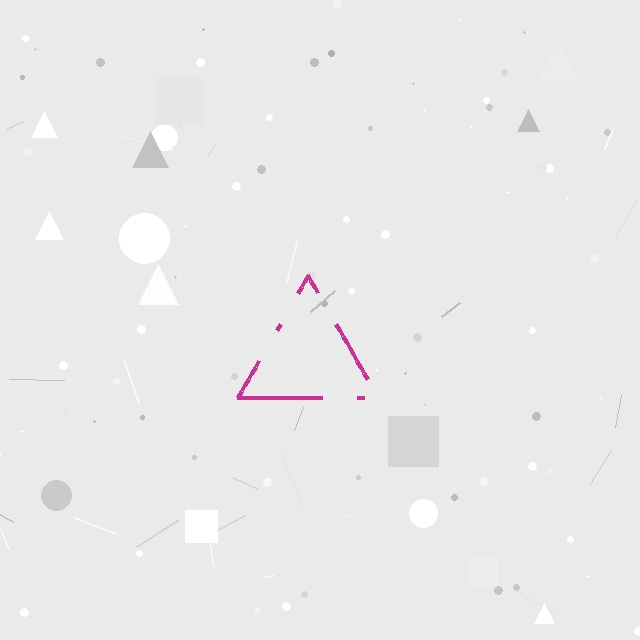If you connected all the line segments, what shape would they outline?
They would outline a triangle.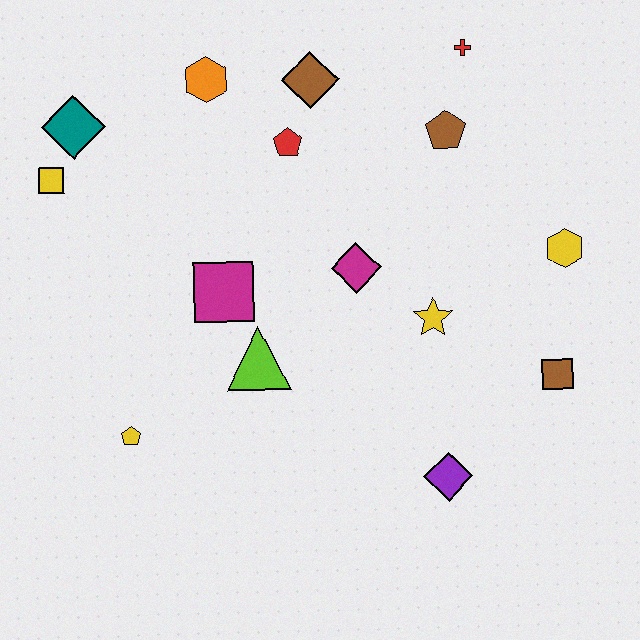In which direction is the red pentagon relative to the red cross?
The red pentagon is to the left of the red cross.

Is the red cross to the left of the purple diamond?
No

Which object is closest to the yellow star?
The magenta diamond is closest to the yellow star.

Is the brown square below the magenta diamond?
Yes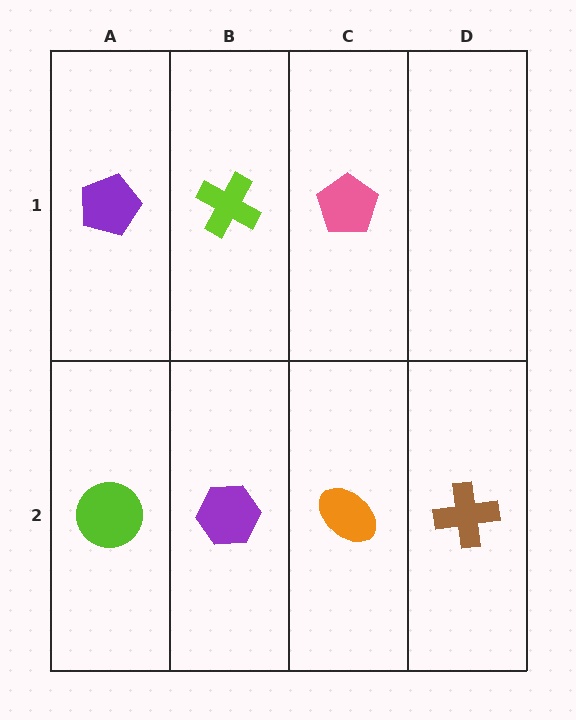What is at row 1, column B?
A lime cross.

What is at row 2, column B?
A purple hexagon.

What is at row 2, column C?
An orange ellipse.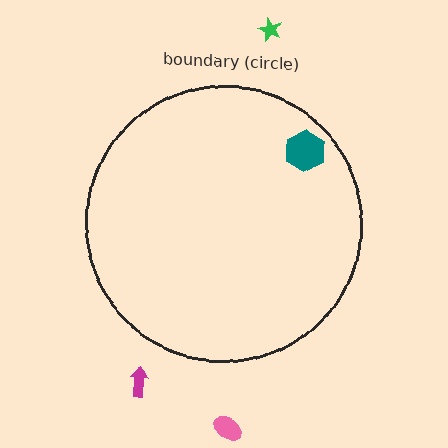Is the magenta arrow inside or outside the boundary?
Outside.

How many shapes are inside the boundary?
1 inside, 3 outside.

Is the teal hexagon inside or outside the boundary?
Inside.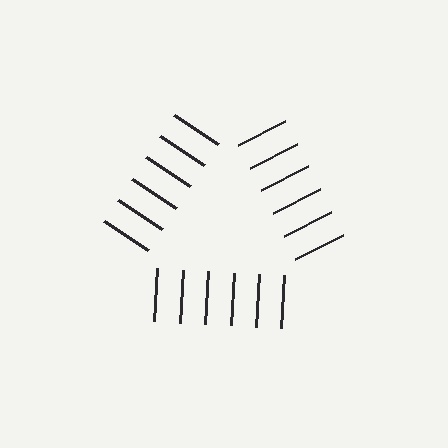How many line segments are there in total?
18 — 6 along each of the 3 edges.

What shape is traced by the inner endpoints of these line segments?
An illusory triangle — the line segments terminate on its edges but no continuous stroke is drawn.